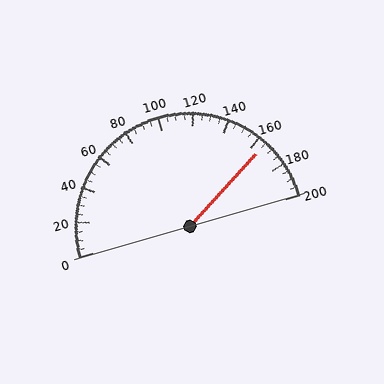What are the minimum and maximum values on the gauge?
The gauge ranges from 0 to 200.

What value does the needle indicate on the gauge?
The needle indicates approximately 165.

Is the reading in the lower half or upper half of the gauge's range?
The reading is in the upper half of the range (0 to 200).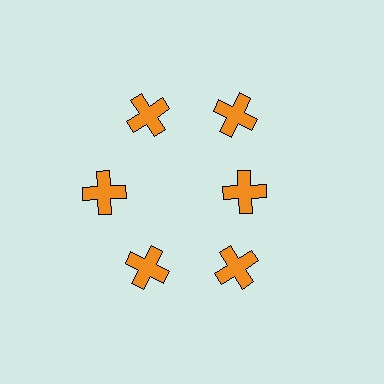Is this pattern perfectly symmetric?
No. The 6 orange crosses are arranged in a ring, but one element near the 3 o'clock position is pulled inward toward the center, breaking the 6-fold rotational symmetry.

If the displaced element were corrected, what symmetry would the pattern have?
It would have 6-fold rotational symmetry — the pattern would map onto itself every 60 degrees.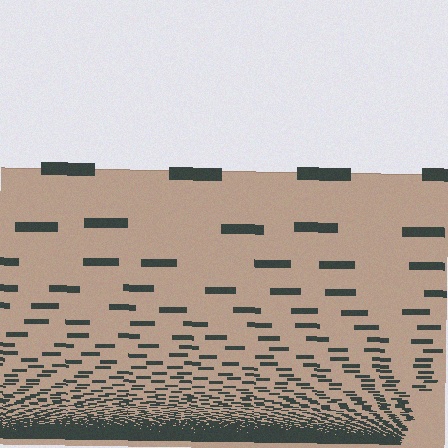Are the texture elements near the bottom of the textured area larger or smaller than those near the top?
Smaller. The gradient is inverted — elements near the bottom are smaller and denser.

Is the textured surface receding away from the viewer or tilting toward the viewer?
The surface appears to tilt toward the viewer. Texture elements get larger and sparser toward the top.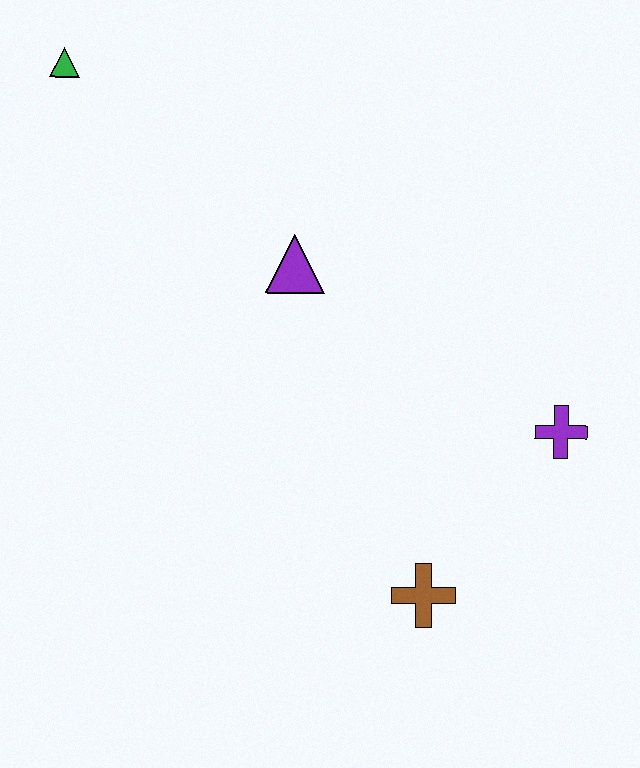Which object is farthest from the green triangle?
The brown cross is farthest from the green triangle.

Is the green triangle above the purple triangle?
Yes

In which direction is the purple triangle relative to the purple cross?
The purple triangle is to the left of the purple cross.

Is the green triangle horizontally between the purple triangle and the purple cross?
No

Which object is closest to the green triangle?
The purple triangle is closest to the green triangle.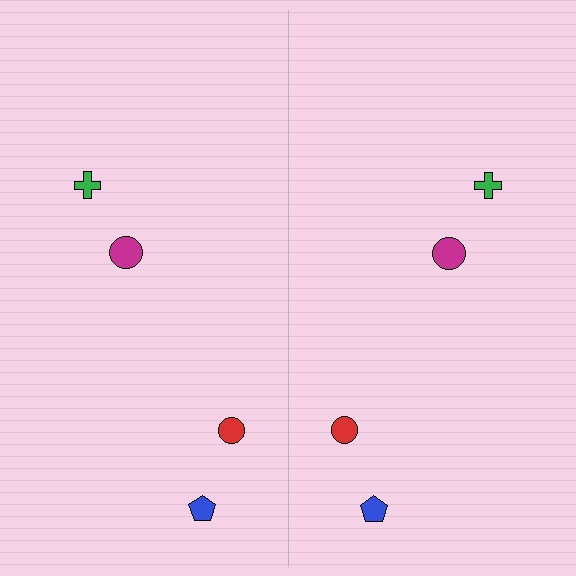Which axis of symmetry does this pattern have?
The pattern has a vertical axis of symmetry running through the center of the image.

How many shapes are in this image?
There are 8 shapes in this image.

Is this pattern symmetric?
Yes, this pattern has bilateral (reflection) symmetry.